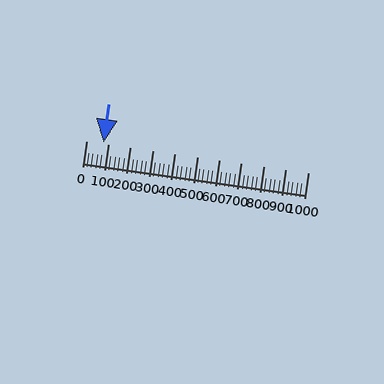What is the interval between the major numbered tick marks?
The major tick marks are spaced 100 units apart.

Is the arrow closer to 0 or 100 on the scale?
The arrow is closer to 100.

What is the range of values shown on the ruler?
The ruler shows values from 0 to 1000.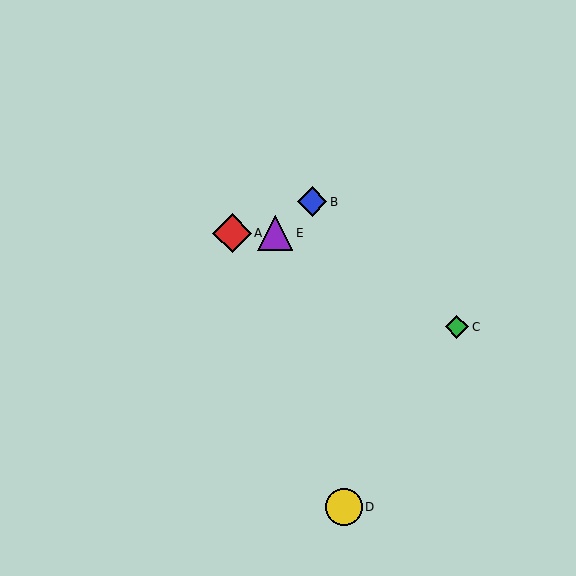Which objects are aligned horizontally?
Objects A, E are aligned horizontally.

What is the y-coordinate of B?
Object B is at y≈202.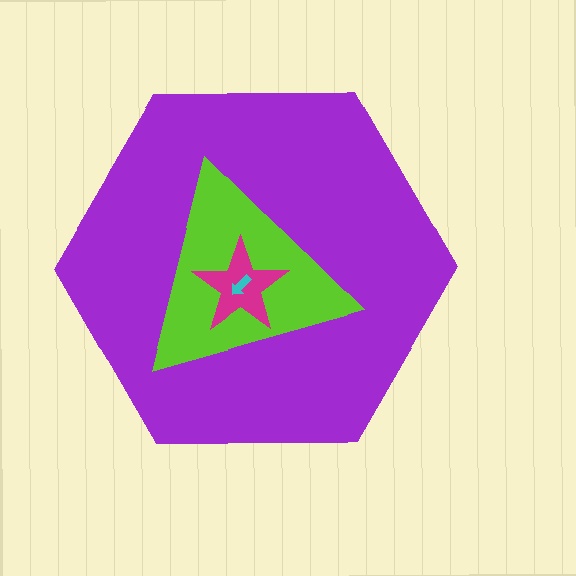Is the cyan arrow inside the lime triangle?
Yes.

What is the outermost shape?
The purple hexagon.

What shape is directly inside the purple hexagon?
The lime triangle.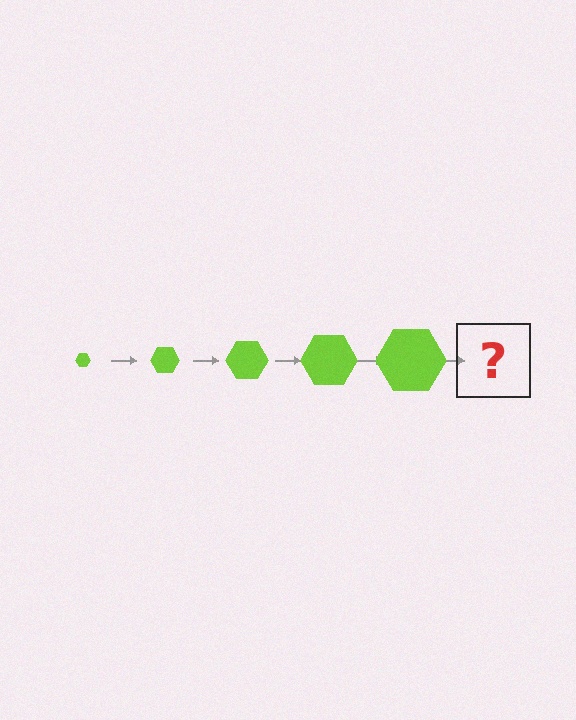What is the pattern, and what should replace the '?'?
The pattern is that the hexagon gets progressively larger each step. The '?' should be a lime hexagon, larger than the previous one.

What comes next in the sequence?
The next element should be a lime hexagon, larger than the previous one.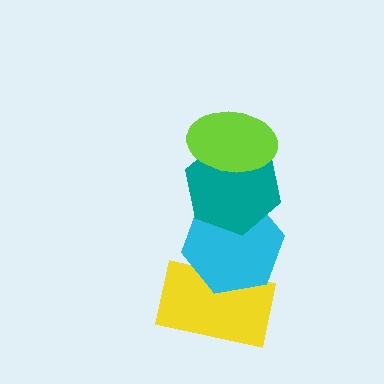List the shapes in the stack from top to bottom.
From top to bottom: the lime ellipse, the teal hexagon, the cyan hexagon, the yellow rectangle.